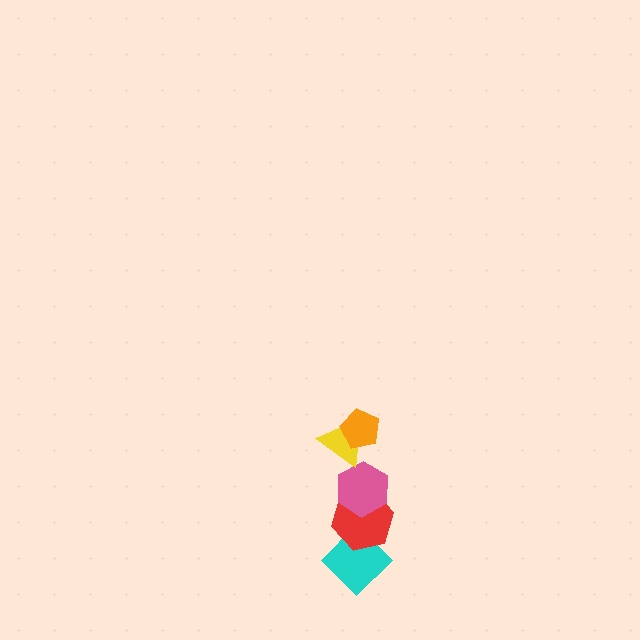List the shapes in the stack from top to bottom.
From top to bottom: the orange pentagon, the yellow triangle, the pink hexagon, the red hexagon, the cyan diamond.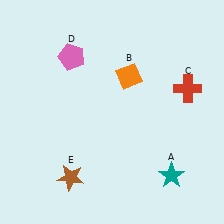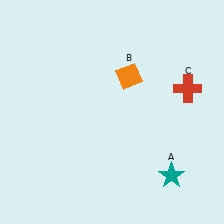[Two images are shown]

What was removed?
The brown star (E), the pink pentagon (D) were removed in Image 2.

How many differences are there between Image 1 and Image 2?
There are 2 differences between the two images.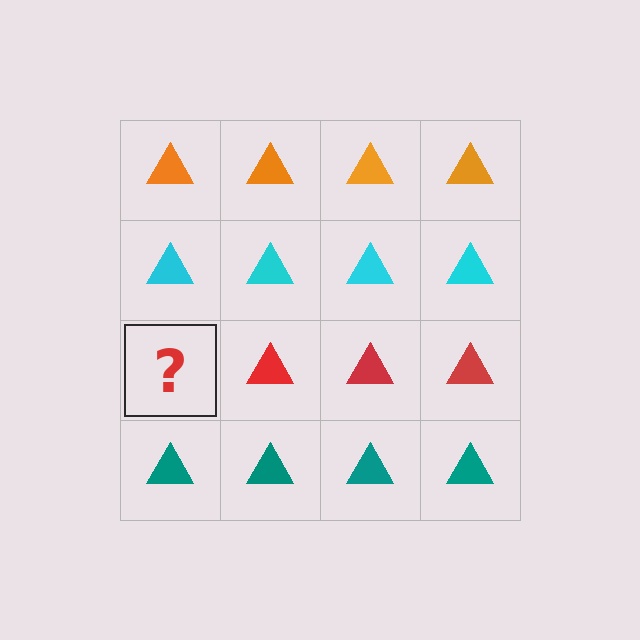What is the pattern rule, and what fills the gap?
The rule is that each row has a consistent color. The gap should be filled with a red triangle.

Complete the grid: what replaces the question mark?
The question mark should be replaced with a red triangle.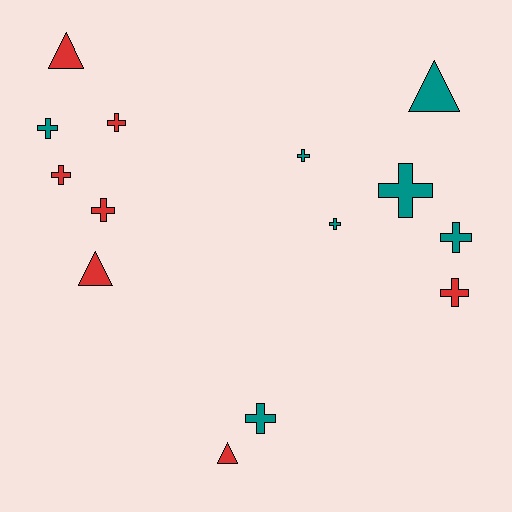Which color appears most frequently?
Red, with 7 objects.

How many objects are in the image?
There are 14 objects.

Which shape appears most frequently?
Cross, with 10 objects.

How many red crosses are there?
There are 4 red crosses.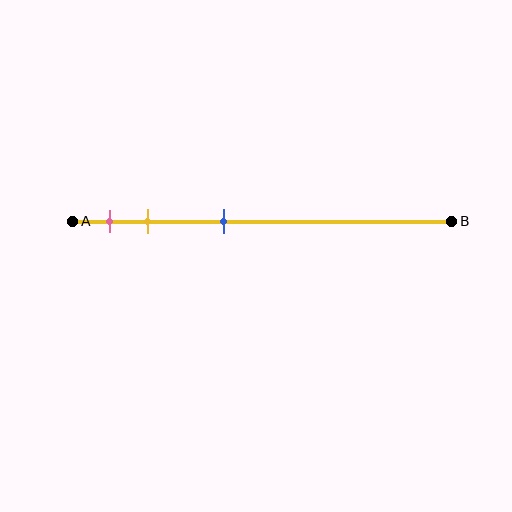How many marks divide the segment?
There are 3 marks dividing the segment.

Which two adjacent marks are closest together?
The pink and yellow marks are the closest adjacent pair.